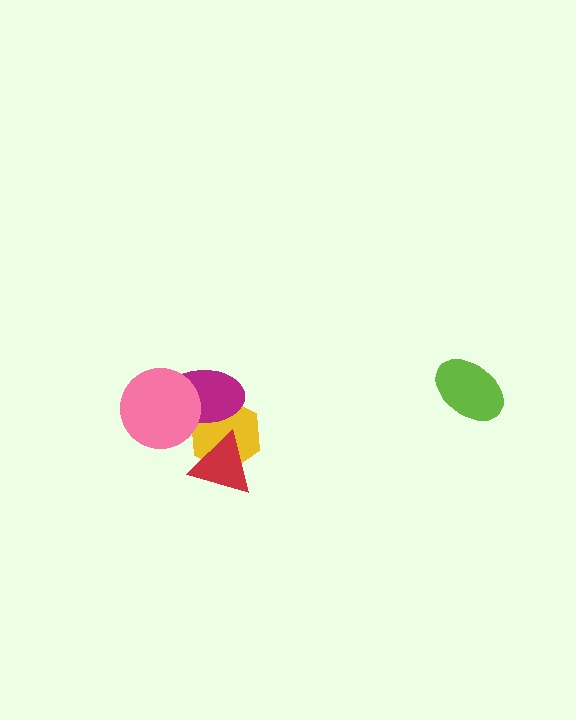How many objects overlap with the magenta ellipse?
2 objects overlap with the magenta ellipse.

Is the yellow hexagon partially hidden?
Yes, it is partially covered by another shape.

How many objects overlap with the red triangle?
1 object overlaps with the red triangle.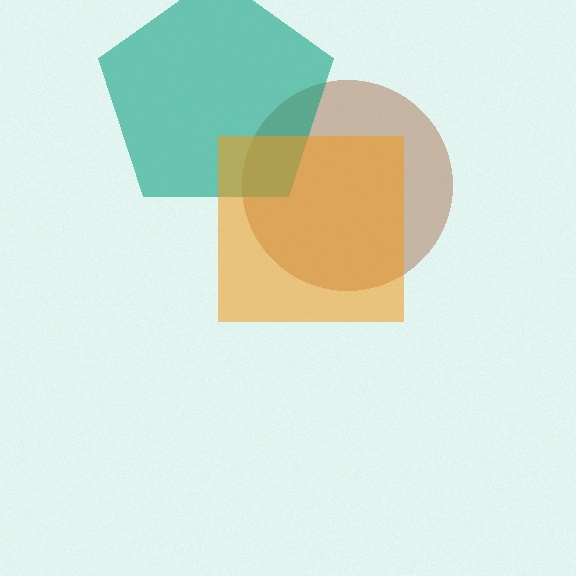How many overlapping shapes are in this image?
There are 3 overlapping shapes in the image.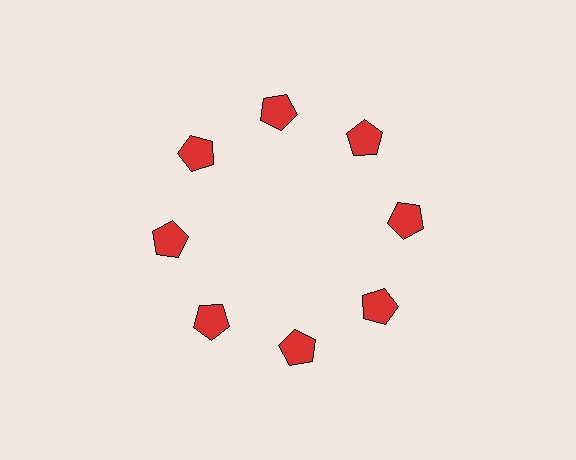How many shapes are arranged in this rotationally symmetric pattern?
There are 8 shapes, arranged in 8 groups of 1.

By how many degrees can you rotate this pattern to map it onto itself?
The pattern maps onto itself every 45 degrees of rotation.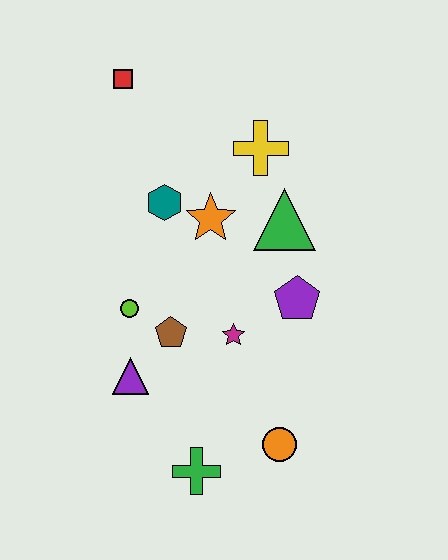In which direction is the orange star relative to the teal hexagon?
The orange star is to the right of the teal hexagon.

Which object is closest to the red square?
The teal hexagon is closest to the red square.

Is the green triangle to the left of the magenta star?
No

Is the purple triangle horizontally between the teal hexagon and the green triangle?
No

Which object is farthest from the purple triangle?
The red square is farthest from the purple triangle.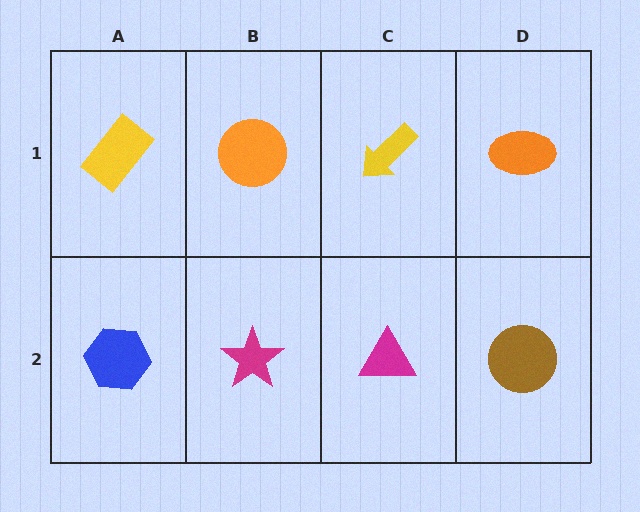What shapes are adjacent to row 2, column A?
A yellow rectangle (row 1, column A), a magenta star (row 2, column B).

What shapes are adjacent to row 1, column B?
A magenta star (row 2, column B), a yellow rectangle (row 1, column A), a yellow arrow (row 1, column C).